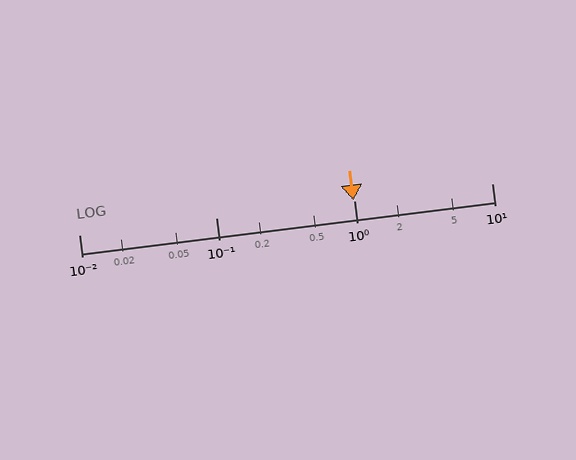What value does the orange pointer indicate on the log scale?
The pointer indicates approximately 0.98.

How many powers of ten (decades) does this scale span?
The scale spans 3 decades, from 0.01 to 10.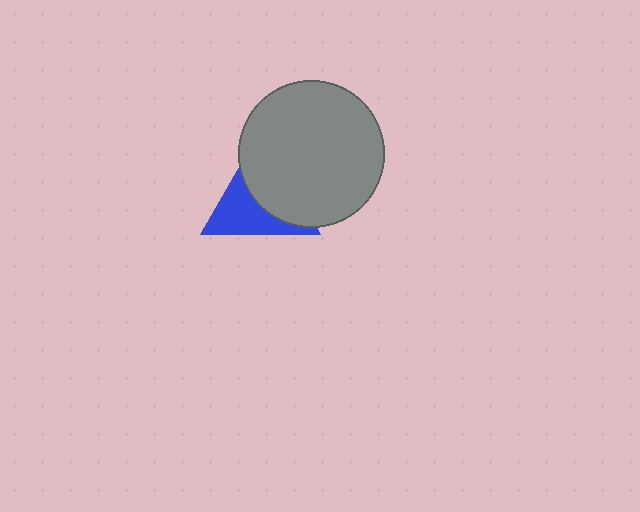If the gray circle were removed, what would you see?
You would see the complete blue triangle.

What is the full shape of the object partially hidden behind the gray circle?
The partially hidden object is a blue triangle.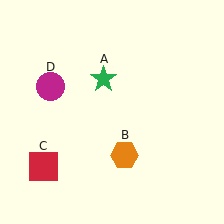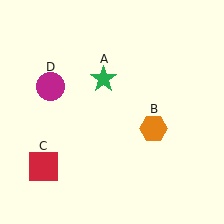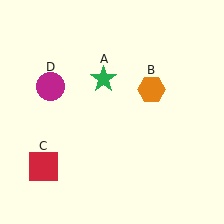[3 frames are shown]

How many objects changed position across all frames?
1 object changed position: orange hexagon (object B).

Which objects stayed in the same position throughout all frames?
Green star (object A) and red square (object C) and magenta circle (object D) remained stationary.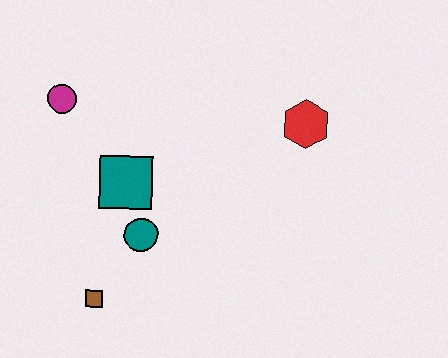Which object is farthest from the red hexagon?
The brown square is farthest from the red hexagon.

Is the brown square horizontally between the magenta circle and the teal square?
Yes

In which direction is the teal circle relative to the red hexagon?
The teal circle is to the left of the red hexagon.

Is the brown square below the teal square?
Yes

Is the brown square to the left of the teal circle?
Yes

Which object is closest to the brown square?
The teal circle is closest to the brown square.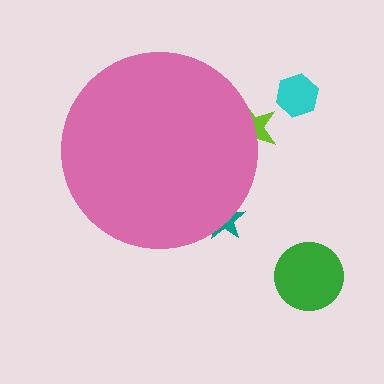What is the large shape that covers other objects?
A pink circle.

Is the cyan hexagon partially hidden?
No, the cyan hexagon is fully visible.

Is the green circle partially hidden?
No, the green circle is fully visible.